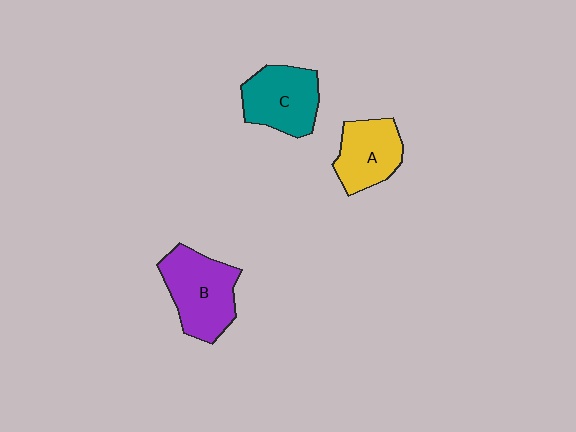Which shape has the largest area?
Shape B (purple).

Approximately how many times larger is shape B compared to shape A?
Approximately 1.3 times.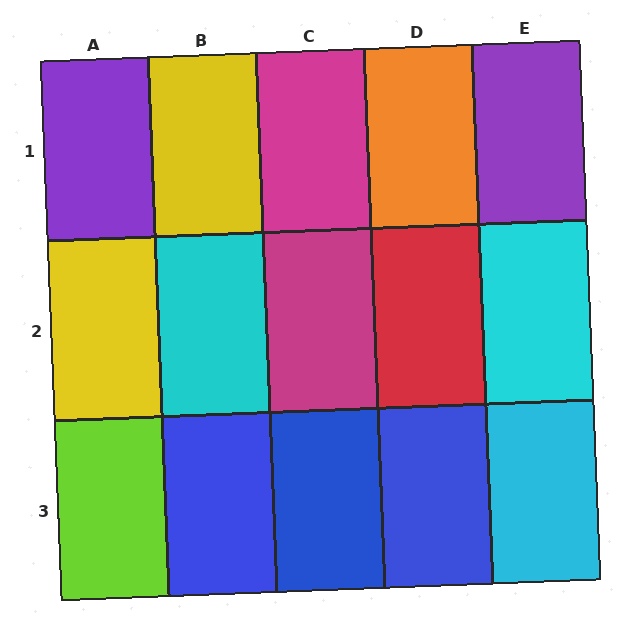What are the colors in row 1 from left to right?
Purple, yellow, magenta, orange, purple.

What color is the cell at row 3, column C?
Blue.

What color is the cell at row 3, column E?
Cyan.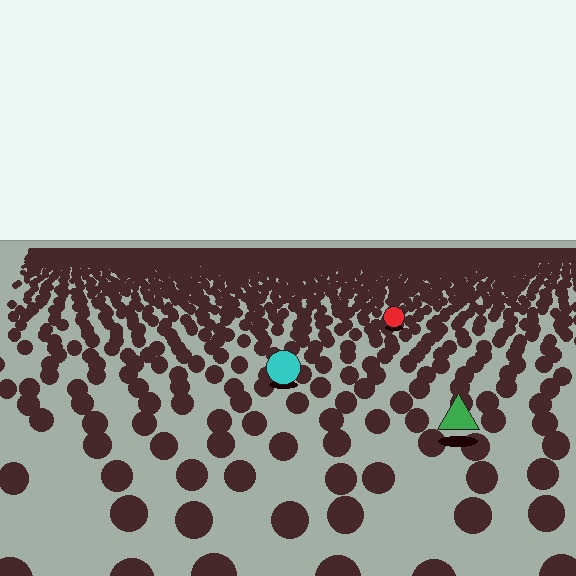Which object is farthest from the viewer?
The red circle is farthest from the viewer. It appears smaller and the ground texture around it is denser.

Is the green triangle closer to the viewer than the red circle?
Yes. The green triangle is closer — you can tell from the texture gradient: the ground texture is coarser near it.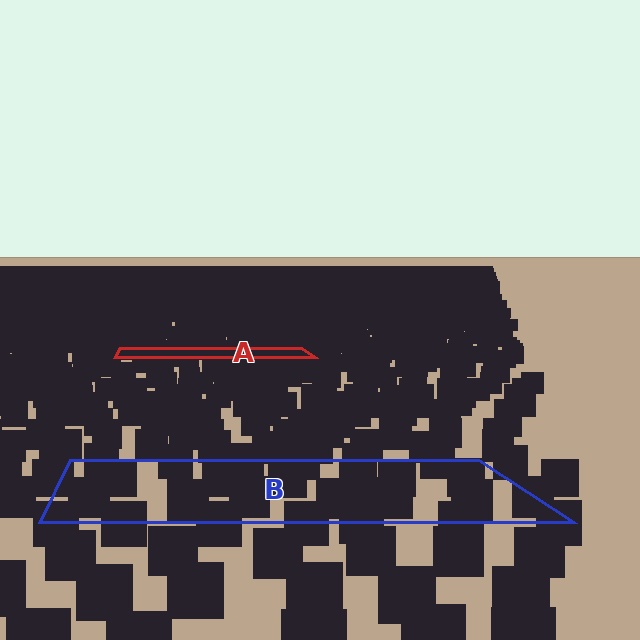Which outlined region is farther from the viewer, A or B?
Region A is farther from the viewer — the texture elements inside it appear smaller and more densely packed.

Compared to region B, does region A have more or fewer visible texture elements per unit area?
Region A has more texture elements per unit area — they are packed more densely because it is farther away.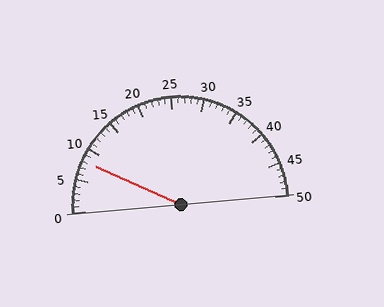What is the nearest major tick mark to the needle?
The nearest major tick mark is 10.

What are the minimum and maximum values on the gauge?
The gauge ranges from 0 to 50.